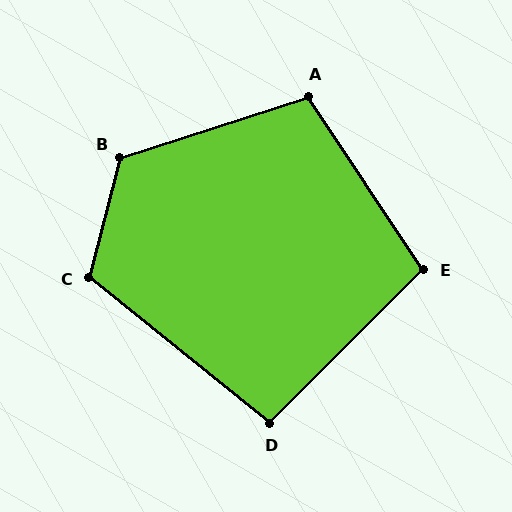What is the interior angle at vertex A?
Approximately 106 degrees (obtuse).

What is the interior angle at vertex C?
Approximately 115 degrees (obtuse).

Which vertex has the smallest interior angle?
D, at approximately 96 degrees.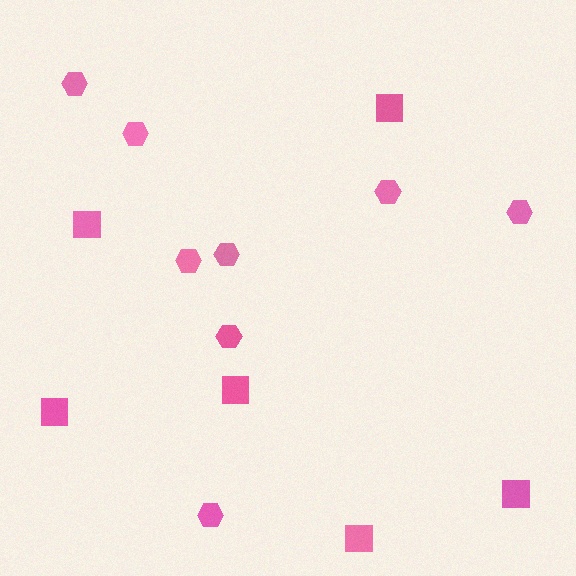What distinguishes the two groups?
There are 2 groups: one group of hexagons (8) and one group of squares (6).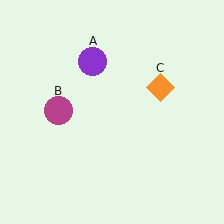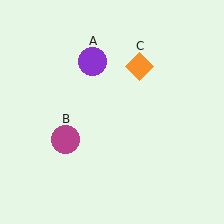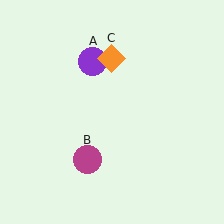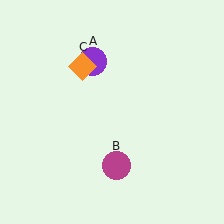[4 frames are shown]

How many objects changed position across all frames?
2 objects changed position: magenta circle (object B), orange diamond (object C).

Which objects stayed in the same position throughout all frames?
Purple circle (object A) remained stationary.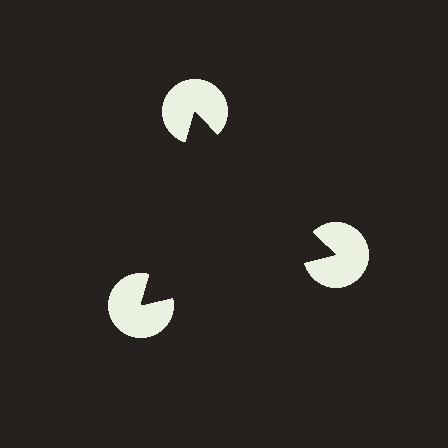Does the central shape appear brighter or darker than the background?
It typically appears slightly darker than the background, even though no actual brightness change is drawn.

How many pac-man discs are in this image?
There are 3 — one at each vertex of the illusory triangle.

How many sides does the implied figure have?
3 sides.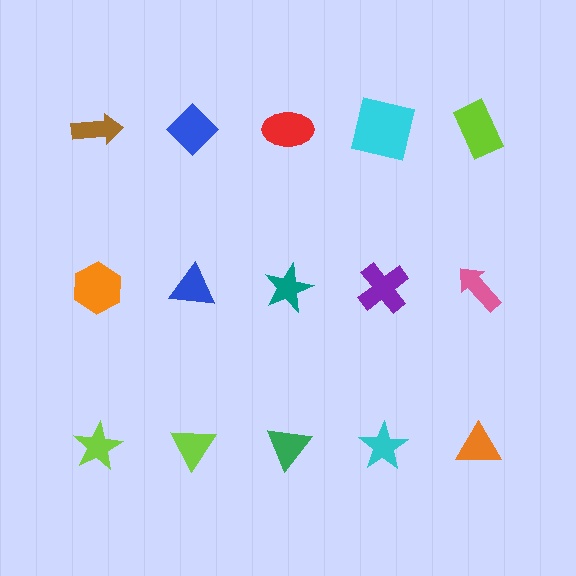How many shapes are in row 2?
5 shapes.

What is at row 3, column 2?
A lime triangle.